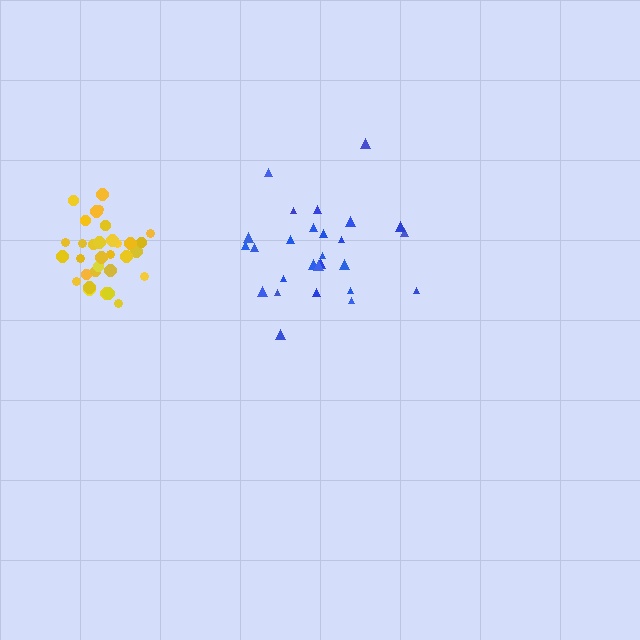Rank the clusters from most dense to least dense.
yellow, blue.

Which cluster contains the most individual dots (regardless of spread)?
Yellow (32).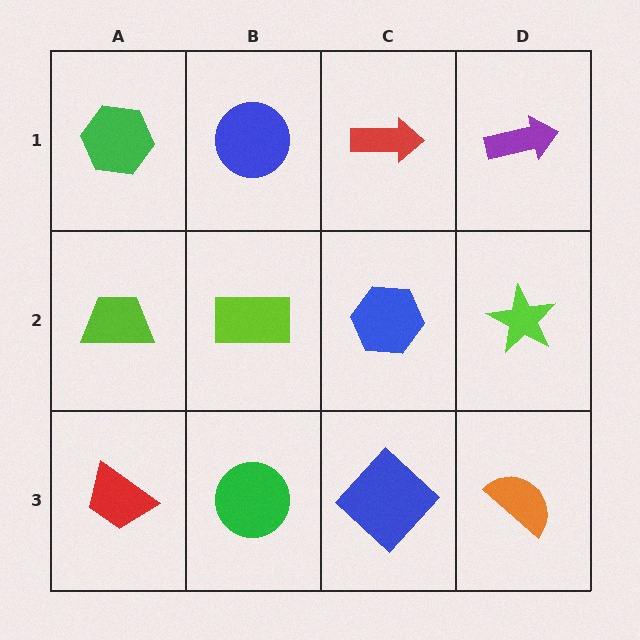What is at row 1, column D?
A purple arrow.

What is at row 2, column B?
A lime rectangle.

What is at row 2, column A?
A lime trapezoid.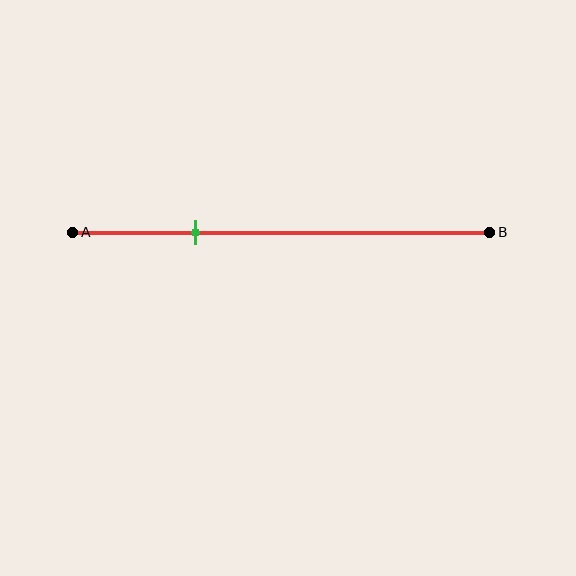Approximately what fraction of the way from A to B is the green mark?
The green mark is approximately 30% of the way from A to B.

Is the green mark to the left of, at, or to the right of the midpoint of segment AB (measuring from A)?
The green mark is to the left of the midpoint of segment AB.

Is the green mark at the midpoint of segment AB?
No, the mark is at about 30% from A, not at the 50% midpoint.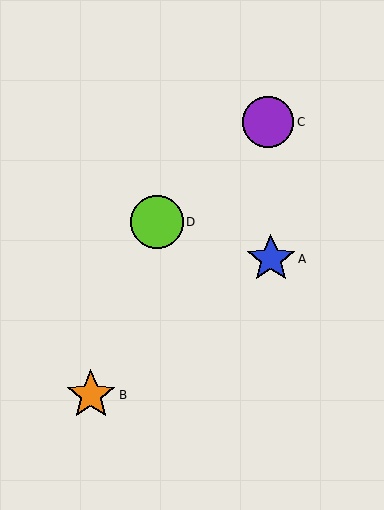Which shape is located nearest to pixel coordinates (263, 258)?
The blue star (labeled A) at (271, 259) is nearest to that location.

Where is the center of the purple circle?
The center of the purple circle is at (268, 122).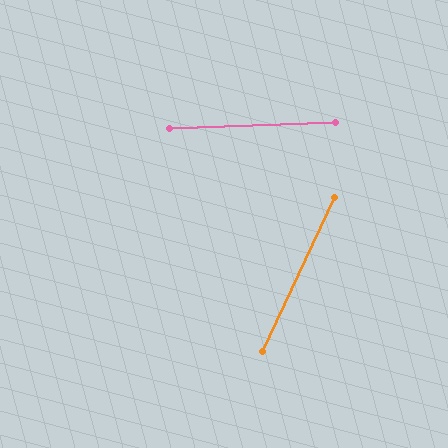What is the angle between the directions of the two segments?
Approximately 63 degrees.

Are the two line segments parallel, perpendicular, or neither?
Neither parallel nor perpendicular — they differ by about 63°.